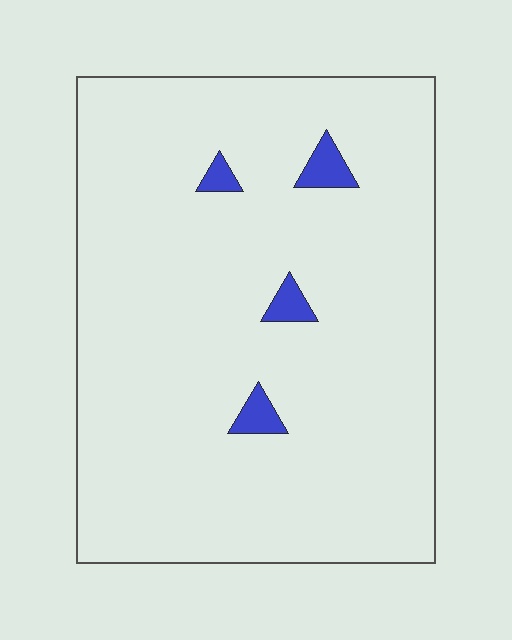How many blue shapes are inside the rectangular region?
4.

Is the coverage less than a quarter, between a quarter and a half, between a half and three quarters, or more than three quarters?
Less than a quarter.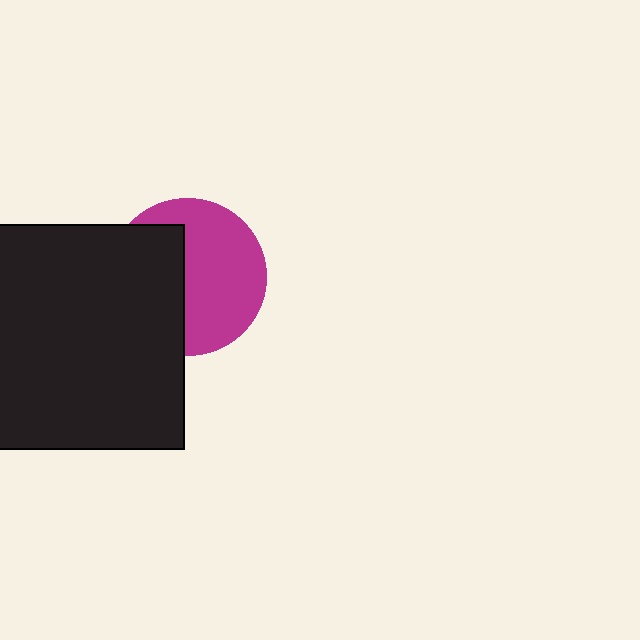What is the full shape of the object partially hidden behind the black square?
The partially hidden object is a magenta circle.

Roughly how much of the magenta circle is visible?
About half of it is visible (roughly 57%).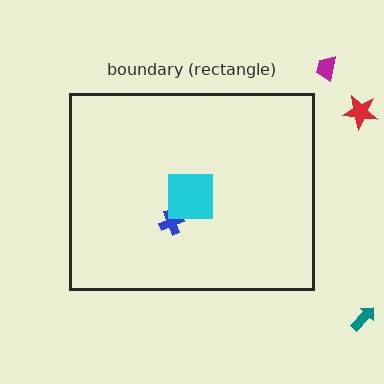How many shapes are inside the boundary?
2 inside, 3 outside.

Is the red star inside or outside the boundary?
Outside.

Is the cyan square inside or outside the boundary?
Inside.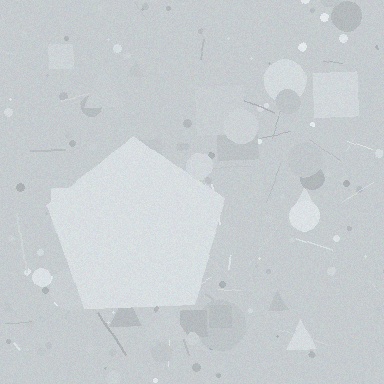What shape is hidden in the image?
A pentagon is hidden in the image.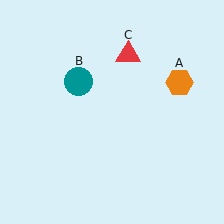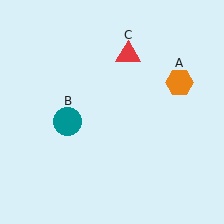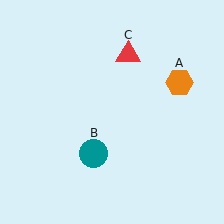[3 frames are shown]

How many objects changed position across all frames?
1 object changed position: teal circle (object B).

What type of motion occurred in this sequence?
The teal circle (object B) rotated counterclockwise around the center of the scene.